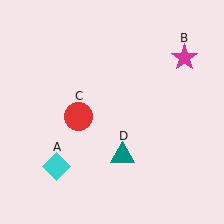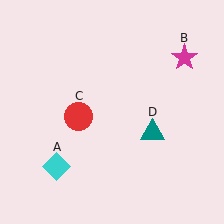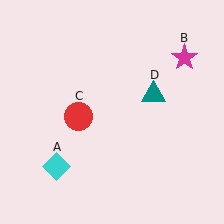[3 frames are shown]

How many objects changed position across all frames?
1 object changed position: teal triangle (object D).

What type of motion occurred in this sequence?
The teal triangle (object D) rotated counterclockwise around the center of the scene.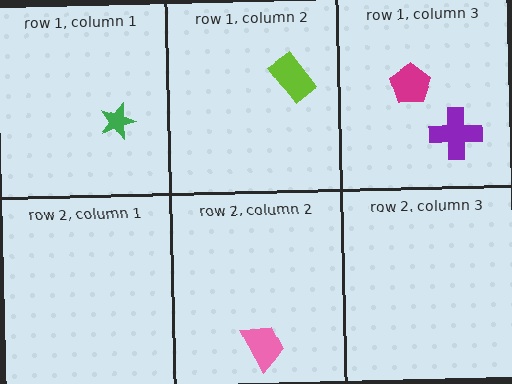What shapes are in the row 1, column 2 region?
The lime rectangle.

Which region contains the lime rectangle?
The row 1, column 2 region.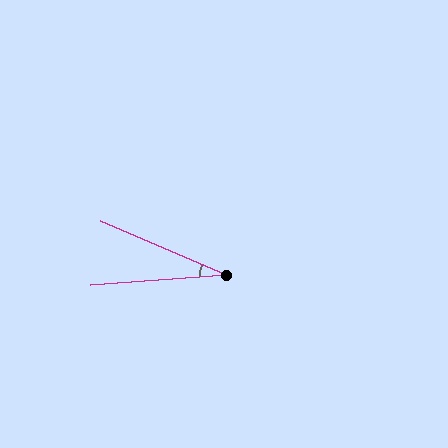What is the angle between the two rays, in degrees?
Approximately 28 degrees.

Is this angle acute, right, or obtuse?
It is acute.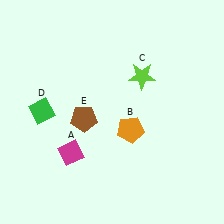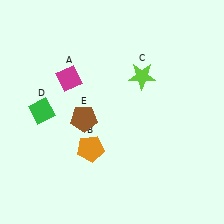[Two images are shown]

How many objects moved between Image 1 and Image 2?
2 objects moved between the two images.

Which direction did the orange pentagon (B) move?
The orange pentagon (B) moved left.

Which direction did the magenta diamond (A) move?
The magenta diamond (A) moved up.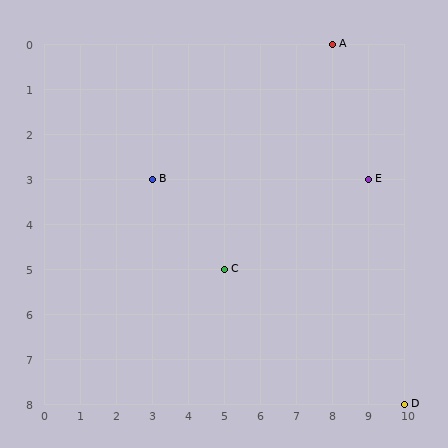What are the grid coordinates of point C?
Point C is at grid coordinates (5, 5).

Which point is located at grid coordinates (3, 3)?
Point B is at (3, 3).